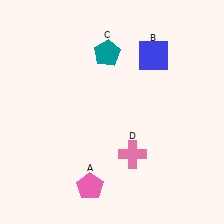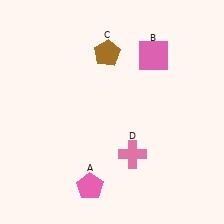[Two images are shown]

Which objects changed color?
B changed from blue to pink. C changed from teal to brown.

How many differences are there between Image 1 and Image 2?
There are 2 differences between the two images.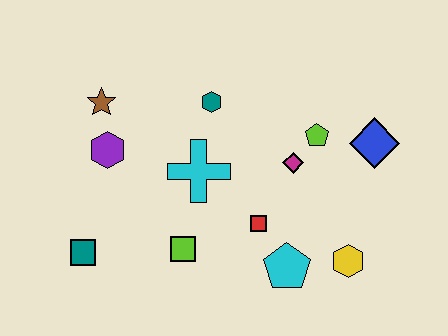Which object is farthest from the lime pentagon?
The teal square is farthest from the lime pentagon.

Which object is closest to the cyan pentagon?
The red square is closest to the cyan pentagon.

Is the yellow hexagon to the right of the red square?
Yes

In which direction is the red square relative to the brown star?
The red square is to the right of the brown star.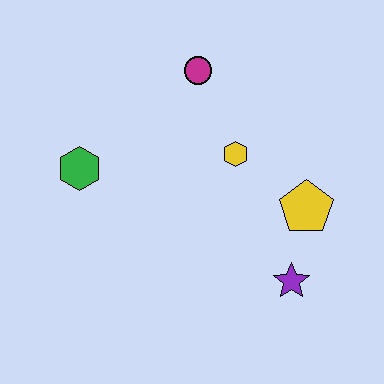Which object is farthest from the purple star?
The green hexagon is farthest from the purple star.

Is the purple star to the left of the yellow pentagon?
Yes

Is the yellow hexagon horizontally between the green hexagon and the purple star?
Yes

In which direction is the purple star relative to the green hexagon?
The purple star is to the right of the green hexagon.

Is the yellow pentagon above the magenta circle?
No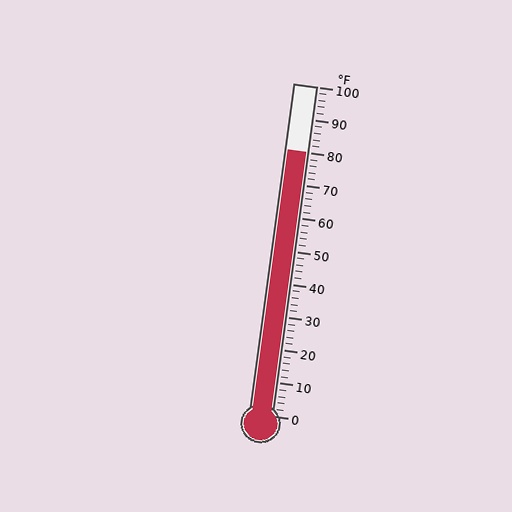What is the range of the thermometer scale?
The thermometer scale ranges from 0°F to 100°F.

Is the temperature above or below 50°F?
The temperature is above 50°F.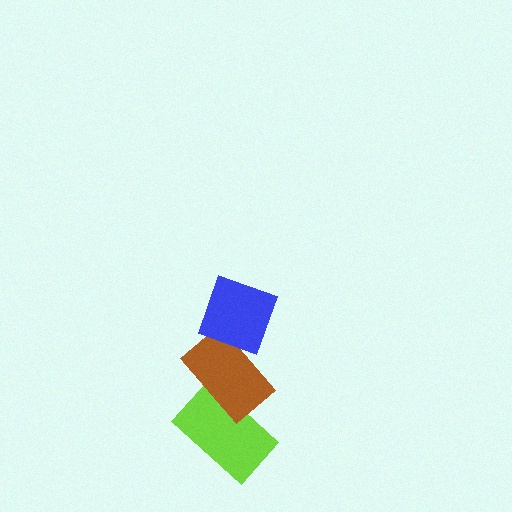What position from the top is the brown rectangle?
The brown rectangle is 2nd from the top.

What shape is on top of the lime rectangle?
The brown rectangle is on top of the lime rectangle.